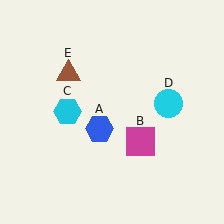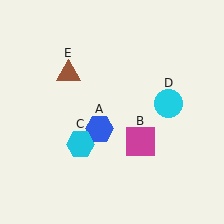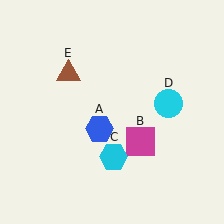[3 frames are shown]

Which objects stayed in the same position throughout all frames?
Blue hexagon (object A) and magenta square (object B) and cyan circle (object D) and brown triangle (object E) remained stationary.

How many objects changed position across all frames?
1 object changed position: cyan hexagon (object C).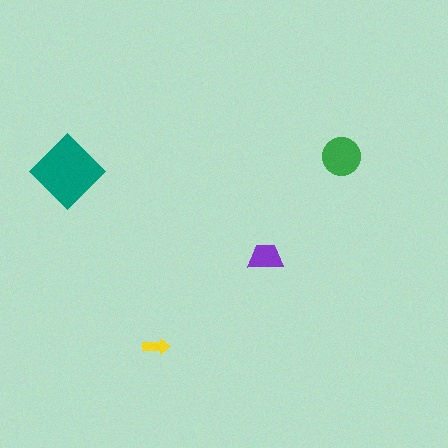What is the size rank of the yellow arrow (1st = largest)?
4th.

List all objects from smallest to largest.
The yellow arrow, the purple trapezoid, the green circle, the teal diamond.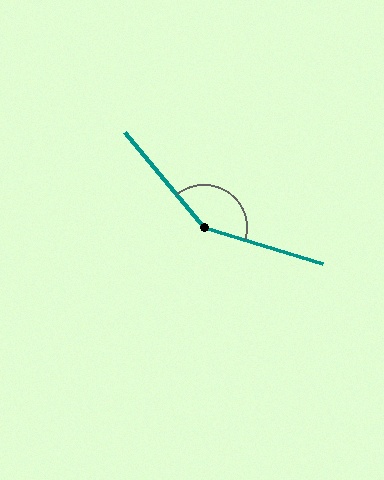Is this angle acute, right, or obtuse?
It is obtuse.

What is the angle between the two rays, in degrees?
Approximately 147 degrees.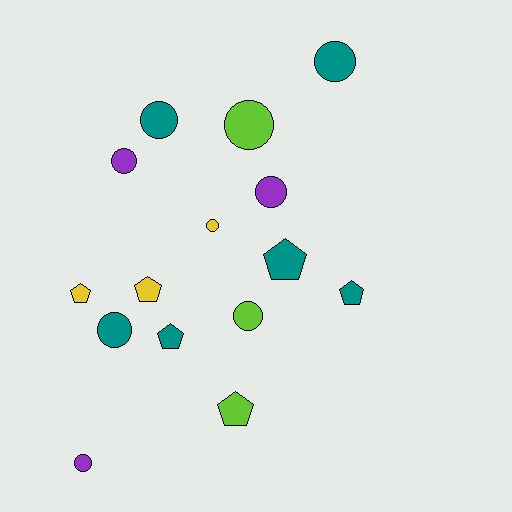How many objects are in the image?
There are 15 objects.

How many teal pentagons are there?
There are 3 teal pentagons.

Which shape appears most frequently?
Circle, with 9 objects.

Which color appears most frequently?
Teal, with 6 objects.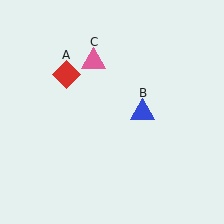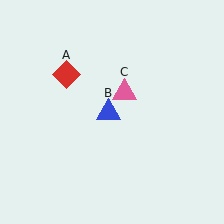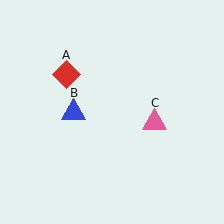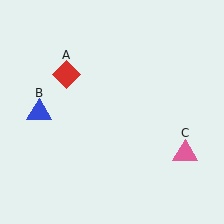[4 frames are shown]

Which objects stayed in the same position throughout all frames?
Red diamond (object A) remained stationary.